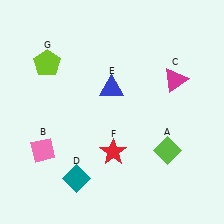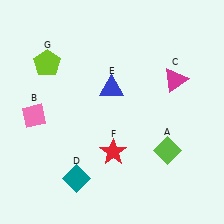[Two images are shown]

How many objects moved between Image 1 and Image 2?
1 object moved between the two images.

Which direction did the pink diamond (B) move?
The pink diamond (B) moved up.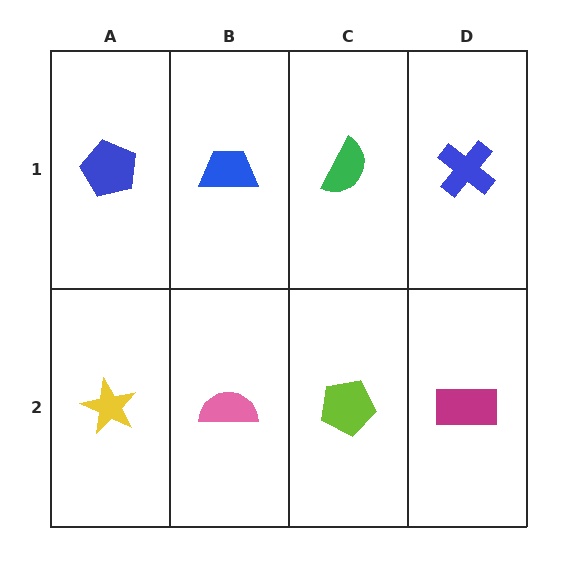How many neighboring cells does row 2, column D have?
2.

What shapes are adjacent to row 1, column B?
A pink semicircle (row 2, column B), a blue pentagon (row 1, column A), a green semicircle (row 1, column C).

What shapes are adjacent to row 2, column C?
A green semicircle (row 1, column C), a pink semicircle (row 2, column B), a magenta rectangle (row 2, column D).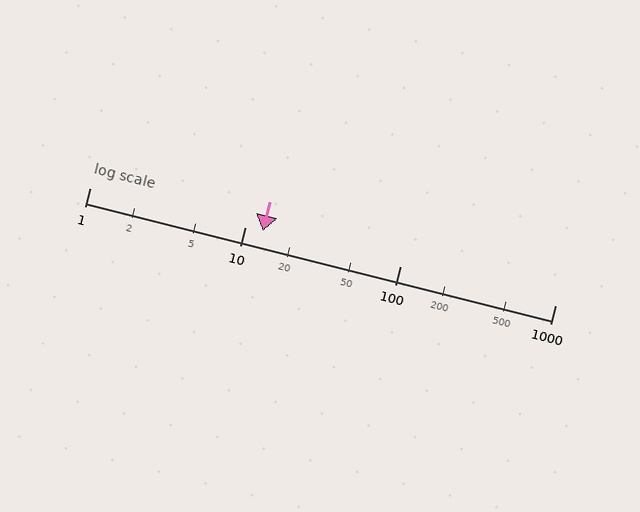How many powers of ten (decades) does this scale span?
The scale spans 3 decades, from 1 to 1000.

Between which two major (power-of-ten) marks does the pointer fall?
The pointer is between 10 and 100.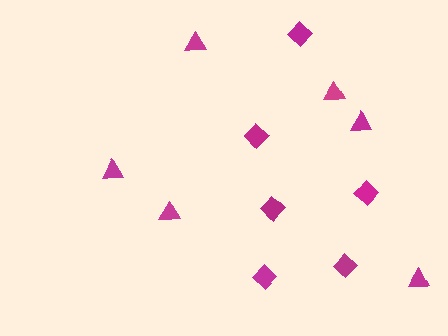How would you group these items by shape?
There are 2 groups: one group of diamonds (6) and one group of triangles (6).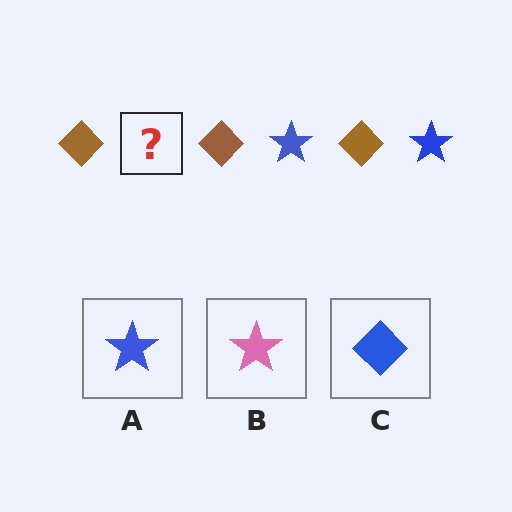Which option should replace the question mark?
Option A.